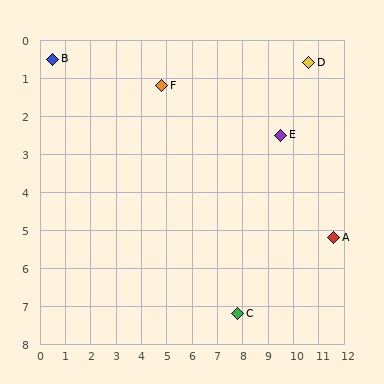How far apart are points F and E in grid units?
Points F and E are about 4.9 grid units apart.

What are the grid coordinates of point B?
Point B is at approximately (0.5, 0.5).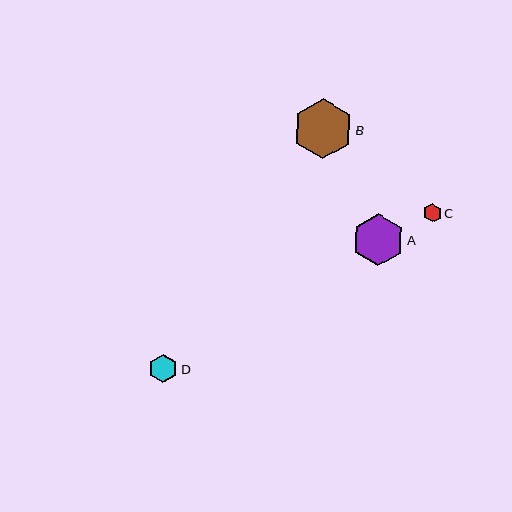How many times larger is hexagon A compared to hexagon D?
Hexagon A is approximately 1.8 times the size of hexagon D.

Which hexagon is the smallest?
Hexagon C is the smallest with a size of approximately 18 pixels.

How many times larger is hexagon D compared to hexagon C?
Hexagon D is approximately 1.6 times the size of hexagon C.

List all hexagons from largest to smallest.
From largest to smallest: B, A, D, C.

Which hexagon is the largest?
Hexagon B is the largest with a size of approximately 60 pixels.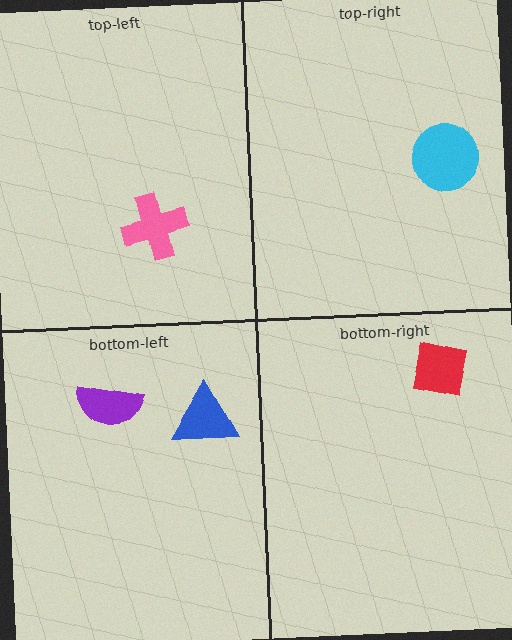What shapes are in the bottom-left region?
The purple semicircle, the blue triangle.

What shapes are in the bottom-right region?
The red square.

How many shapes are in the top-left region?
1.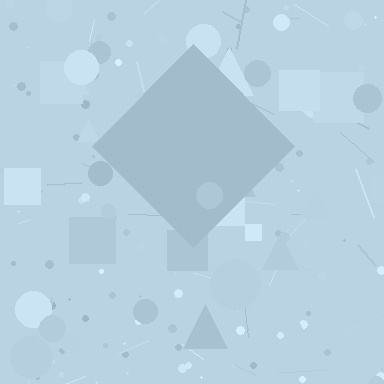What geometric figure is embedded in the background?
A diamond is embedded in the background.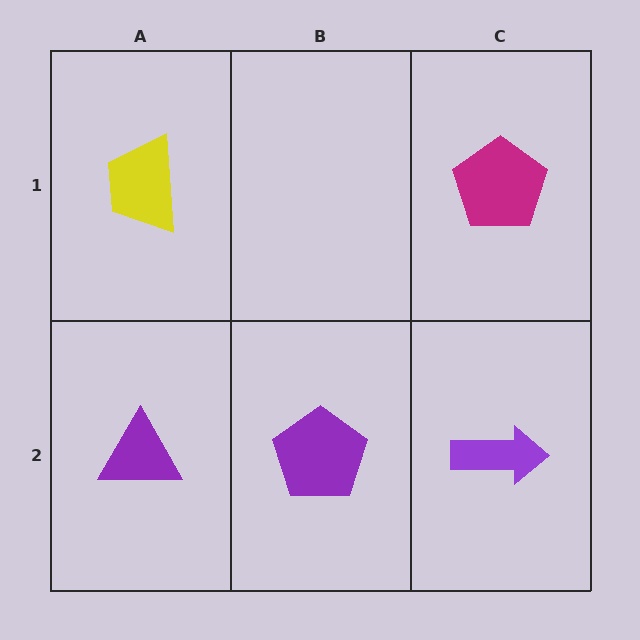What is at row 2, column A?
A purple triangle.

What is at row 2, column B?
A purple pentagon.